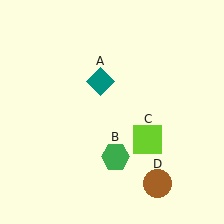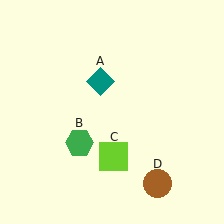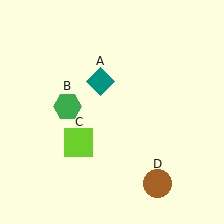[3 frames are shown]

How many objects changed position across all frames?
2 objects changed position: green hexagon (object B), lime square (object C).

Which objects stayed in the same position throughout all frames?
Teal diamond (object A) and brown circle (object D) remained stationary.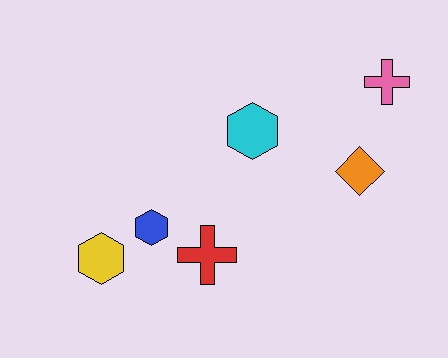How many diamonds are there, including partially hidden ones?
There is 1 diamond.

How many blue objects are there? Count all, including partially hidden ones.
There is 1 blue object.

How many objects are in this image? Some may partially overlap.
There are 6 objects.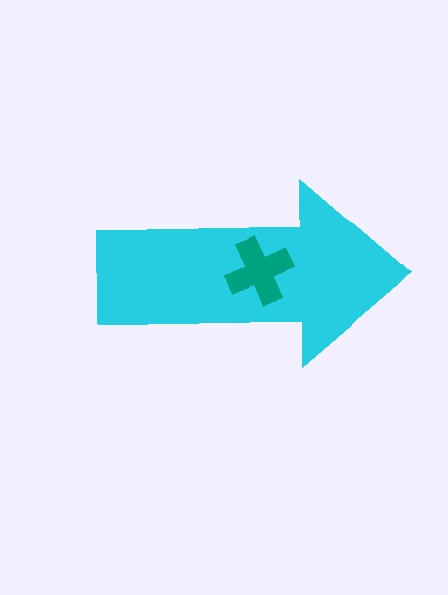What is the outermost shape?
The cyan arrow.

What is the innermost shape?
The teal cross.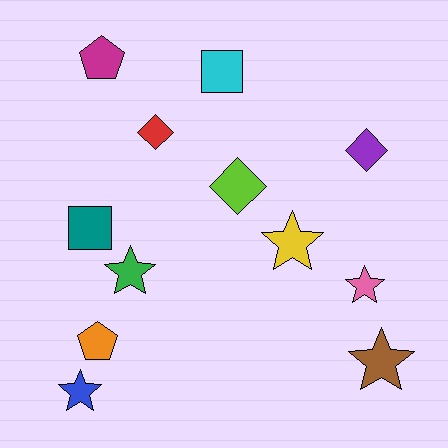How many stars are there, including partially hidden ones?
There are 5 stars.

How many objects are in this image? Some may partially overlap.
There are 12 objects.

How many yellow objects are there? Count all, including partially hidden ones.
There is 1 yellow object.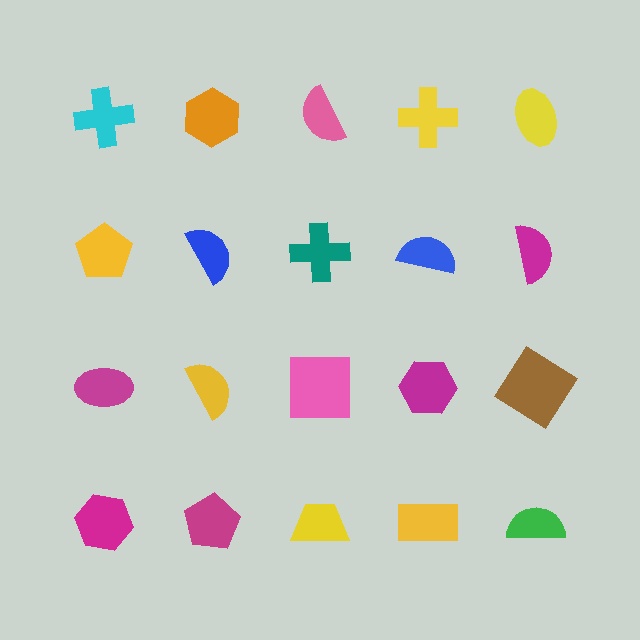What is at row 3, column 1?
A magenta ellipse.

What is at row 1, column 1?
A cyan cross.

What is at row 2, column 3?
A teal cross.